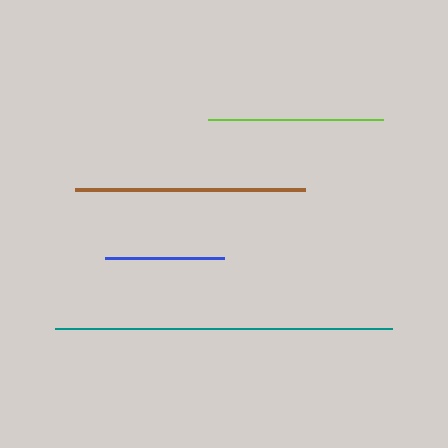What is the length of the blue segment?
The blue segment is approximately 119 pixels long.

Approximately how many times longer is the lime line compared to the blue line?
The lime line is approximately 1.5 times the length of the blue line.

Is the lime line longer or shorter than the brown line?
The brown line is longer than the lime line.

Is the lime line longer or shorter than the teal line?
The teal line is longer than the lime line.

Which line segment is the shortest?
The blue line is the shortest at approximately 119 pixels.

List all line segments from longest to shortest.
From longest to shortest: teal, brown, lime, blue.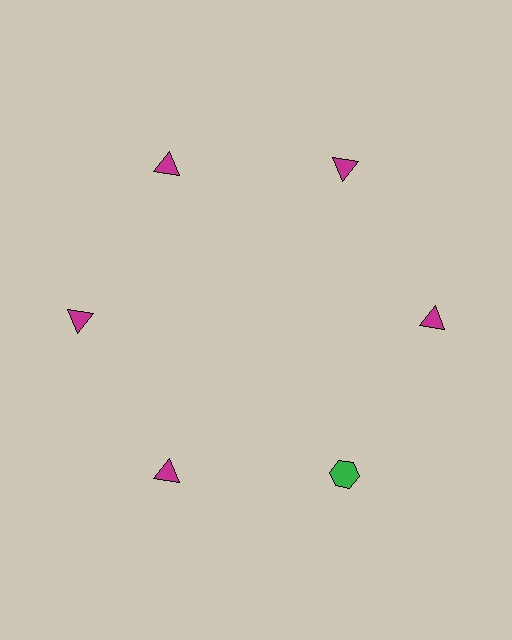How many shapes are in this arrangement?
There are 6 shapes arranged in a ring pattern.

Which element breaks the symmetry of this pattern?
The green hexagon at roughly the 5 o'clock position breaks the symmetry. All other shapes are magenta triangles.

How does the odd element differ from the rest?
It differs in both color (green instead of magenta) and shape (hexagon instead of triangle).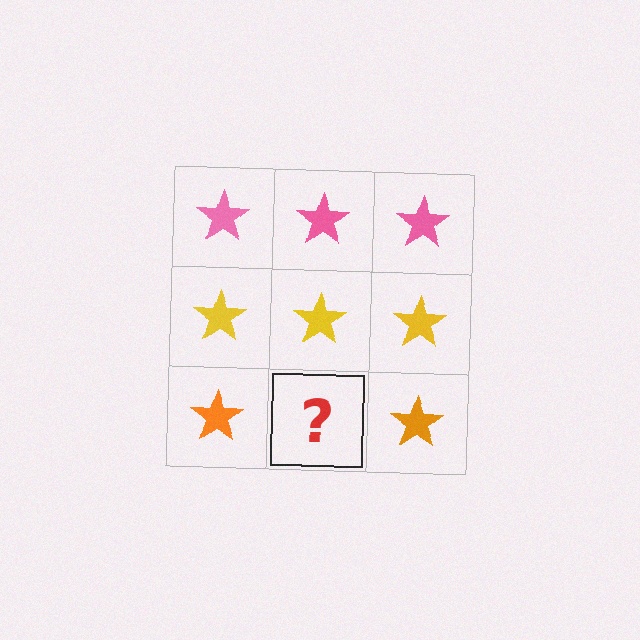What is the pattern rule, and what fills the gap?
The rule is that each row has a consistent color. The gap should be filled with an orange star.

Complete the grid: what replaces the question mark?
The question mark should be replaced with an orange star.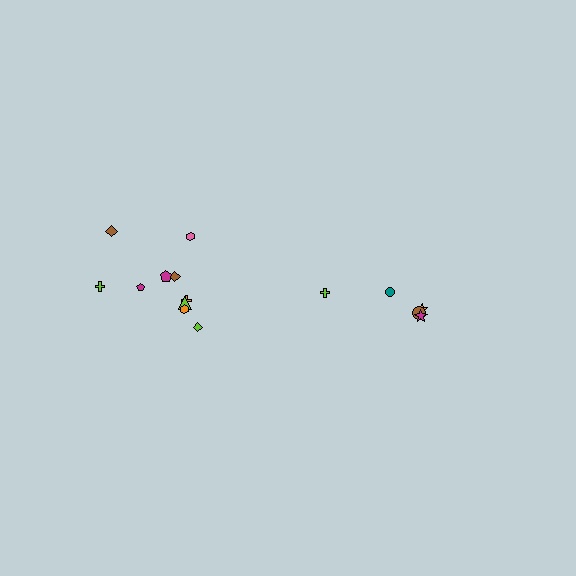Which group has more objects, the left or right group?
The left group.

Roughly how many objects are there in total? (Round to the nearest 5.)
Roughly 15 objects in total.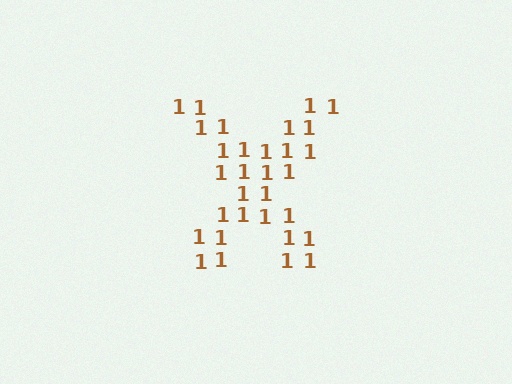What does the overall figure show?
The overall figure shows the letter X.